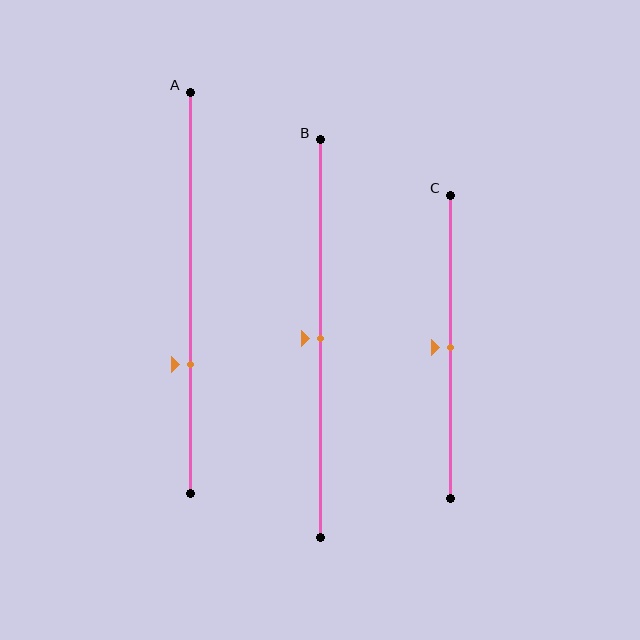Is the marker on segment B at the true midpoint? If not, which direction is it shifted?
Yes, the marker on segment B is at the true midpoint.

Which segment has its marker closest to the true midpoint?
Segment B has its marker closest to the true midpoint.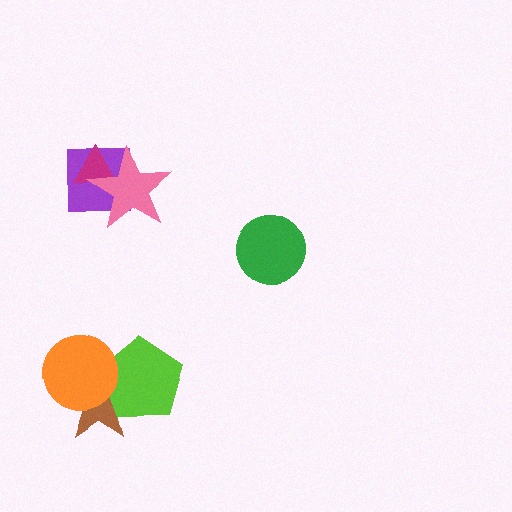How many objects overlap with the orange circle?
2 objects overlap with the orange circle.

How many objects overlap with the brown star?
2 objects overlap with the brown star.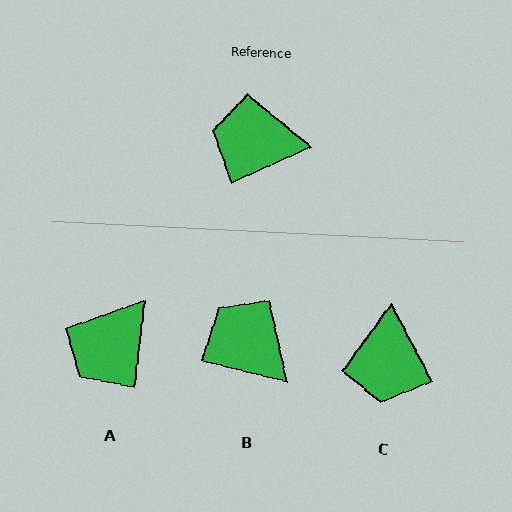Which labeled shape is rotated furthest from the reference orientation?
C, about 93 degrees away.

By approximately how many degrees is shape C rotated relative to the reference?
Approximately 93 degrees counter-clockwise.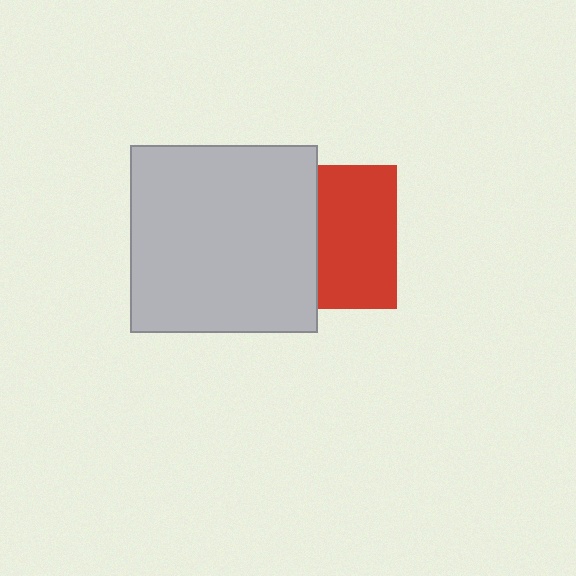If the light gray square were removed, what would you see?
You would see the complete red square.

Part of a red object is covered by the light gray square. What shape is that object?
It is a square.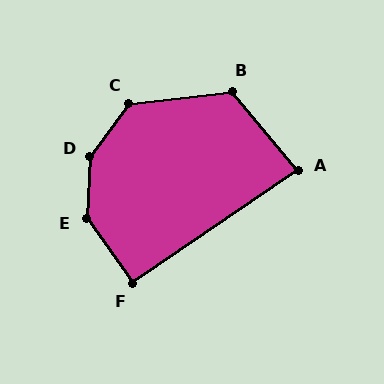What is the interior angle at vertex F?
Approximately 91 degrees (approximately right).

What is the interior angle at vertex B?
Approximately 123 degrees (obtuse).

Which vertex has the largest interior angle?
D, at approximately 146 degrees.